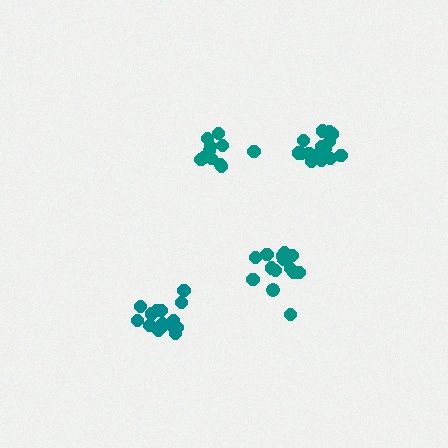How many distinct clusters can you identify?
There are 4 distinct clusters.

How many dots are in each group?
Group 1: 16 dots, Group 2: 11 dots, Group 3: 15 dots, Group 4: 15 dots (57 total).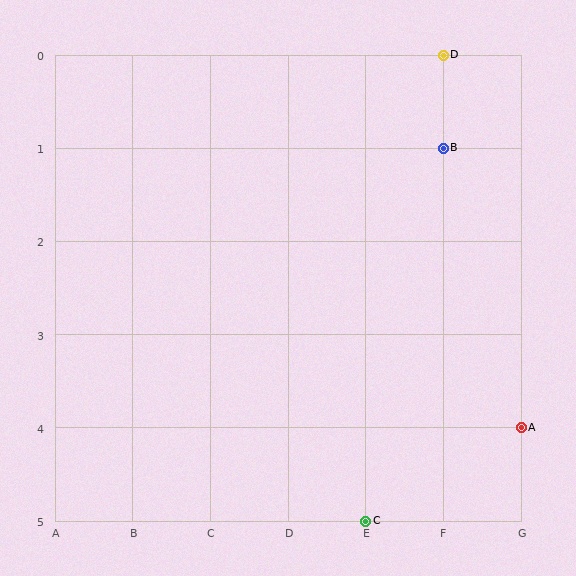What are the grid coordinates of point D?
Point D is at grid coordinates (F, 0).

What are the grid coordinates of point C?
Point C is at grid coordinates (E, 5).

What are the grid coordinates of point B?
Point B is at grid coordinates (F, 1).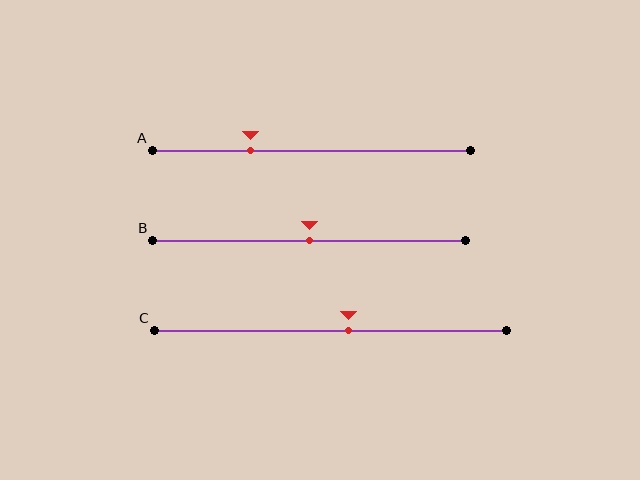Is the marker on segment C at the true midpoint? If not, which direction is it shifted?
No, the marker on segment C is shifted to the right by about 5% of the segment length.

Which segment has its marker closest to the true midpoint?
Segment B has its marker closest to the true midpoint.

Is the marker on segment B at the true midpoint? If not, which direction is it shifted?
Yes, the marker on segment B is at the true midpoint.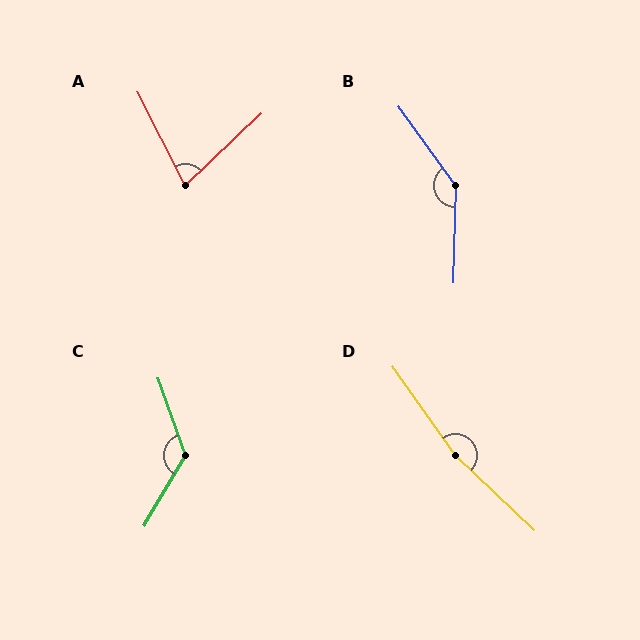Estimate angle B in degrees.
Approximately 143 degrees.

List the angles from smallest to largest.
A (74°), C (130°), B (143°), D (169°).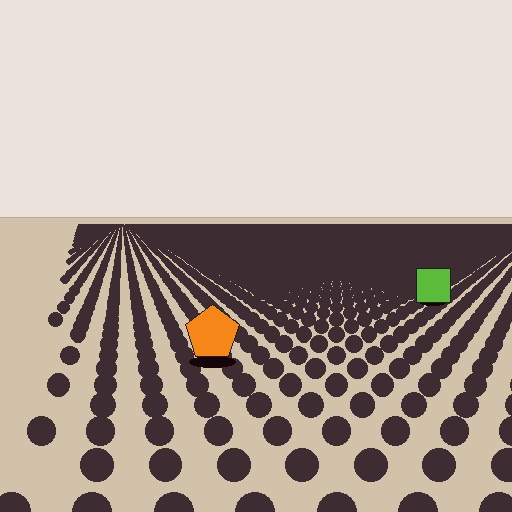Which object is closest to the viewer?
The orange pentagon is closest. The texture marks near it are larger and more spread out.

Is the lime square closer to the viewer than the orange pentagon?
No. The orange pentagon is closer — you can tell from the texture gradient: the ground texture is coarser near it.